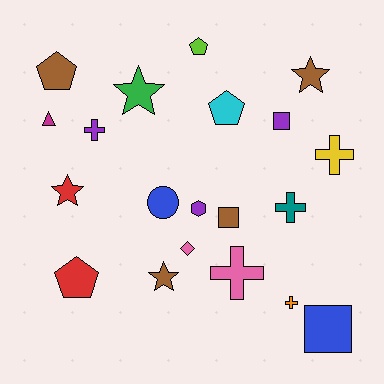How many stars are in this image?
There are 4 stars.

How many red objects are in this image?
There are 2 red objects.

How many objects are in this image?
There are 20 objects.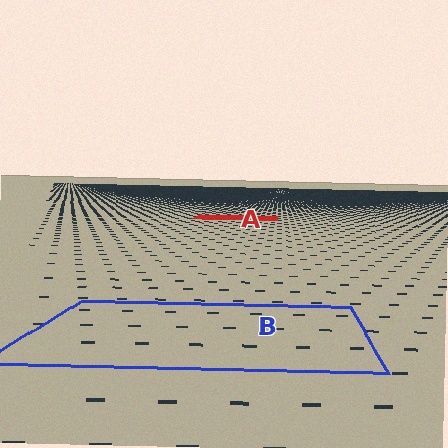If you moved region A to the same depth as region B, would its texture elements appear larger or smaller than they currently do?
They would appear larger. At a closer depth, the same texture elements are projected at a bigger on-screen size.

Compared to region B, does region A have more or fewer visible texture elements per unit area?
Region A has more texture elements per unit area — they are packed more densely because it is farther away.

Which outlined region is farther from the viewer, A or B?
Region A is farther from the viewer — the texture elements inside it appear smaller and more densely packed.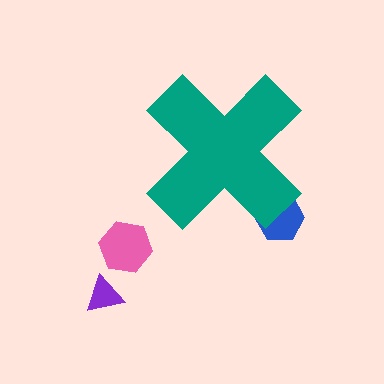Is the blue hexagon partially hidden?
Yes, the blue hexagon is partially hidden behind the teal cross.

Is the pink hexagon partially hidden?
No, the pink hexagon is fully visible.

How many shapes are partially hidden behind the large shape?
1 shape is partially hidden.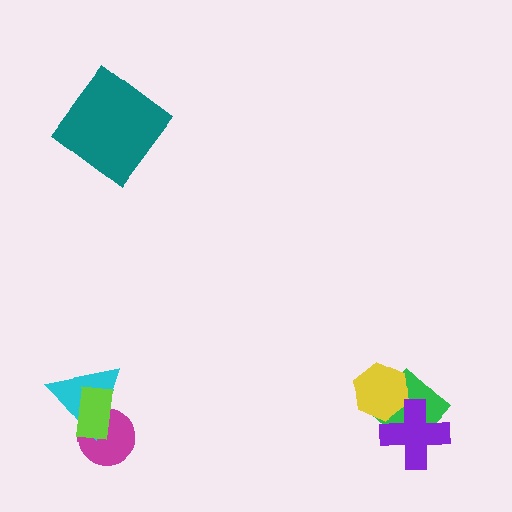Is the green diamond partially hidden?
Yes, it is partially covered by another shape.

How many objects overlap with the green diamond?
2 objects overlap with the green diamond.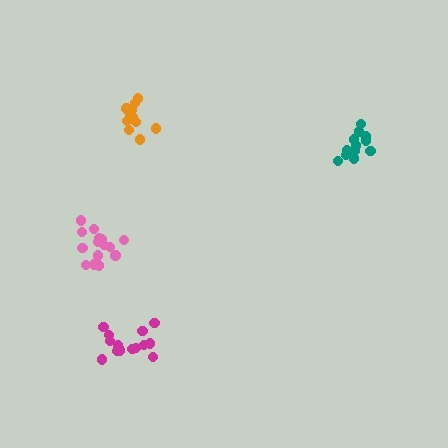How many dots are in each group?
Group 1: 15 dots, Group 2: 15 dots, Group 3: 12 dots, Group 4: 12 dots (54 total).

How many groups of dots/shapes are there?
There are 4 groups.